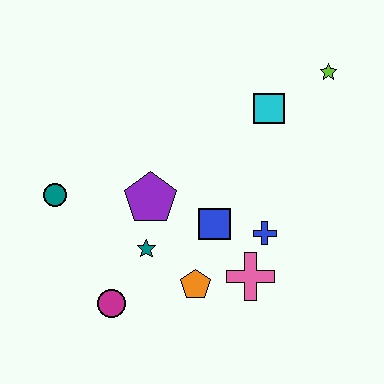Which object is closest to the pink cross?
The blue cross is closest to the pink cross.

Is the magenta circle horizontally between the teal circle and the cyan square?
Yes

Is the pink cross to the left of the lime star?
Yes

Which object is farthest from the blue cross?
The teal circle is farthest from the blue cross.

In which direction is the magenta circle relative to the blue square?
The magenta circle is to the left of the blue square.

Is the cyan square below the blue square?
No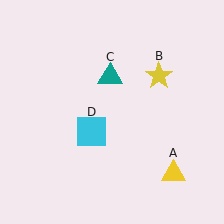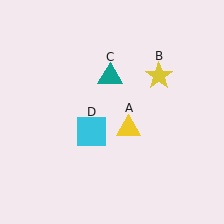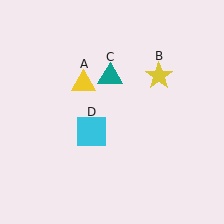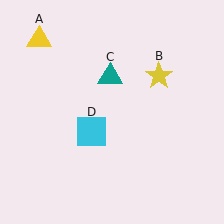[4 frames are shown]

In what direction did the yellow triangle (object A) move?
The yellow triangle (object A) moved up and to the left.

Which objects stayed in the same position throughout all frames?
Yellow star (object B) and teal triangle (object C) and cyan square (object D) remained stationary.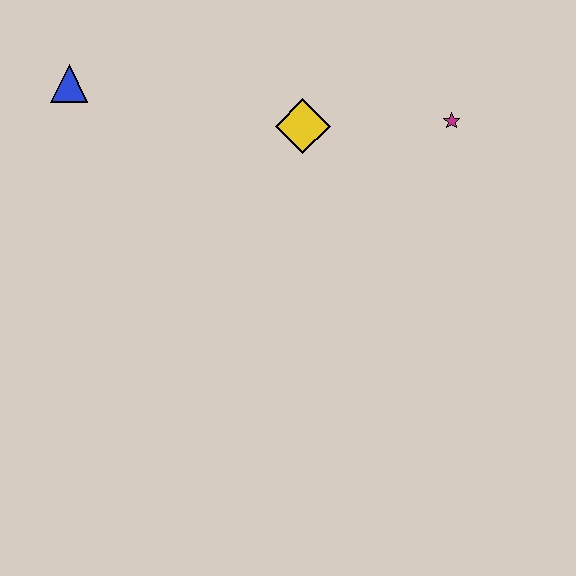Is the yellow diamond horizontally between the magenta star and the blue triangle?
Yes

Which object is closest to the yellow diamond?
The magenta star is closest to the yellow diamond.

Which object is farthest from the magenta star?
The blue triangle is farthest from the magenta star.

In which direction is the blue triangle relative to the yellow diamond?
The blue triangle is to the left of the yellow diamond.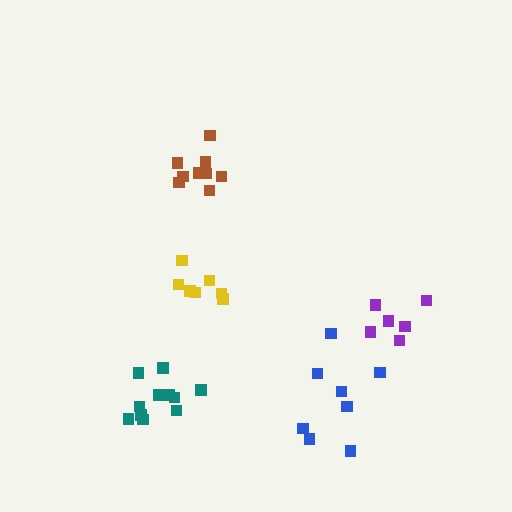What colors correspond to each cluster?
The clusters are colored: teal, brown, purple, yellow, blue.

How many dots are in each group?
Group 1: 11 dots, Group 2: 9 dots, Group 3: 6 dots, Group 4: 7 dots, Group 5: 8 dots (41 total).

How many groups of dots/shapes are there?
There are 5 groups.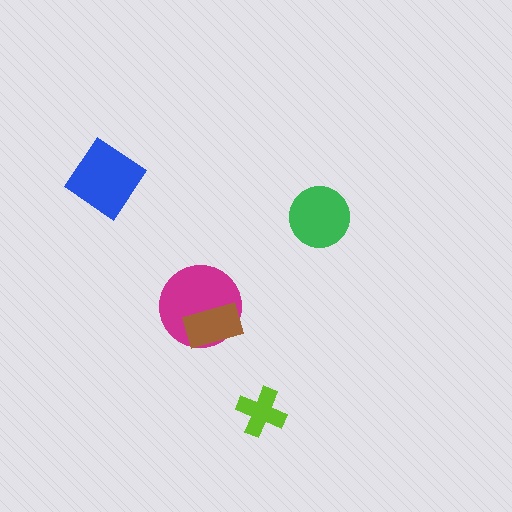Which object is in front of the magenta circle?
The brown rectangle is in front of the magenta circle.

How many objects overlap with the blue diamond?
0 objects overlap with the blue diamond.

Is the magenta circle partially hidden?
Yes, it is partially covered by another shape.